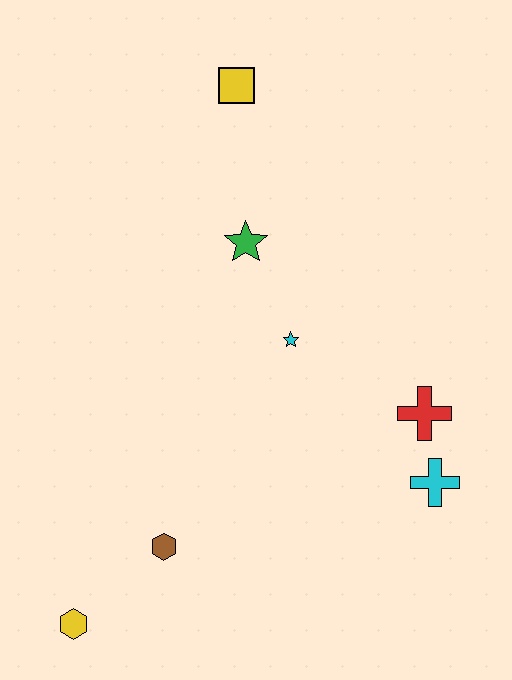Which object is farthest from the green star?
The yellow hexagon is farthest from the green star.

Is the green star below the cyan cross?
No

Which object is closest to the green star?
The cyan star is closest to the green star.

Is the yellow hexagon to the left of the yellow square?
Yes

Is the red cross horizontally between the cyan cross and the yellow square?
Yes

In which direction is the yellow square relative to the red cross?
The yellow square is above the red cross.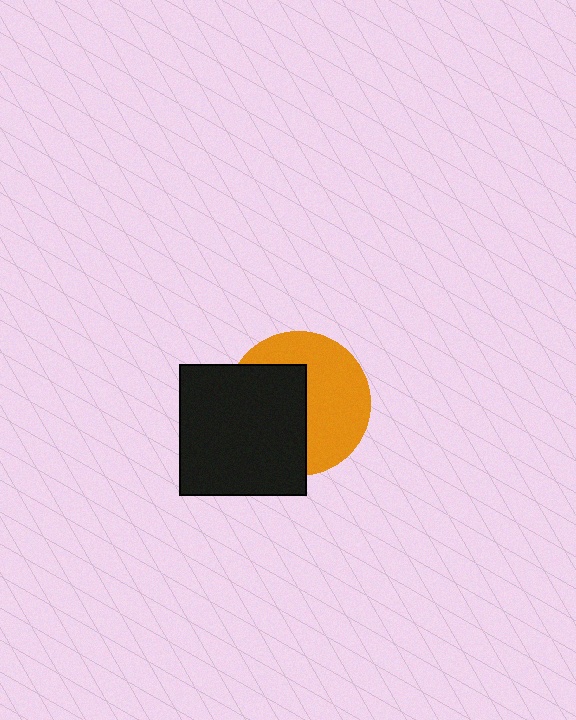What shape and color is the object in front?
The object in front is a black rectangle.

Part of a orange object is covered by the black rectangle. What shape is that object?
It is a circle.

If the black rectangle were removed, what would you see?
You would see the complete orange circle.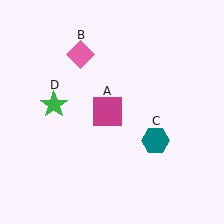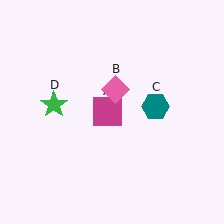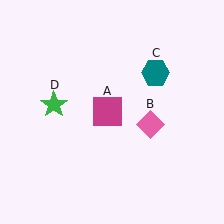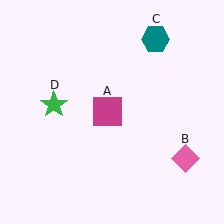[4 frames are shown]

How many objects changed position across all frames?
2 objects changed position: pink diamond (object B), teal hexagon (object C).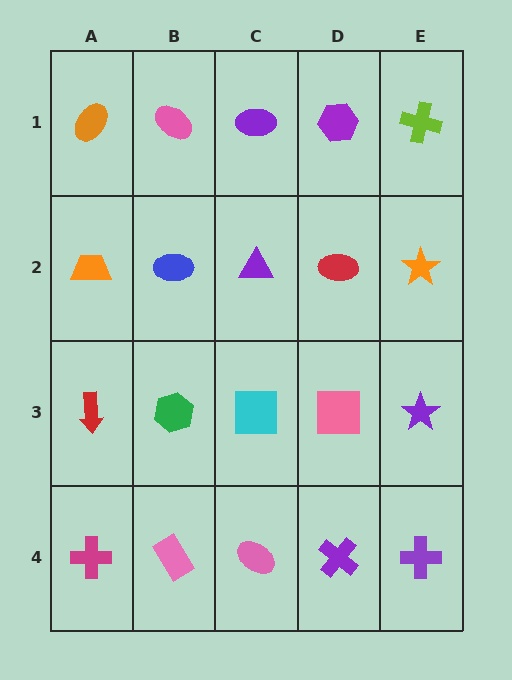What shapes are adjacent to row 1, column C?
A purple triangle (row 2, column C), a pink ellipse (row 1, column B), a purple hexagon (row 1, column D).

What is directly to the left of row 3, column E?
A pink square.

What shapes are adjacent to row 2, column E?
A lime cross (row 1, column E), a purple star (row 3, column E), a red ellipse (row 2, column D).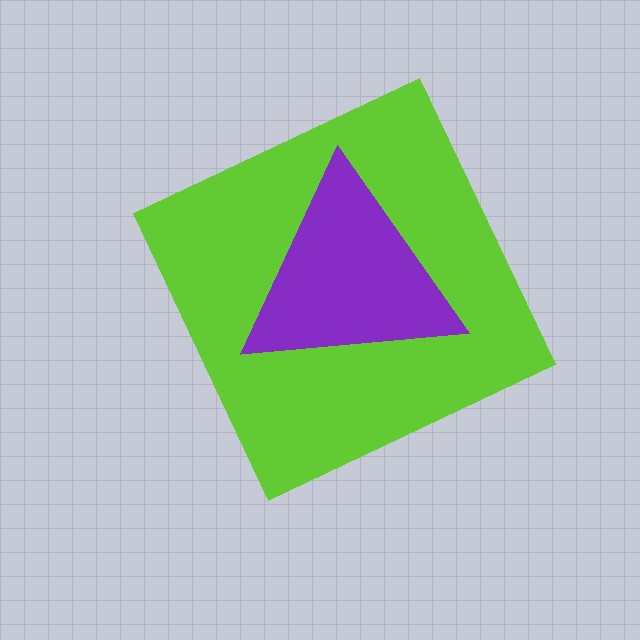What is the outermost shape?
The lime diamond.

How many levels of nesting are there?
2.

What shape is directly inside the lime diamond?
The purple triangle.